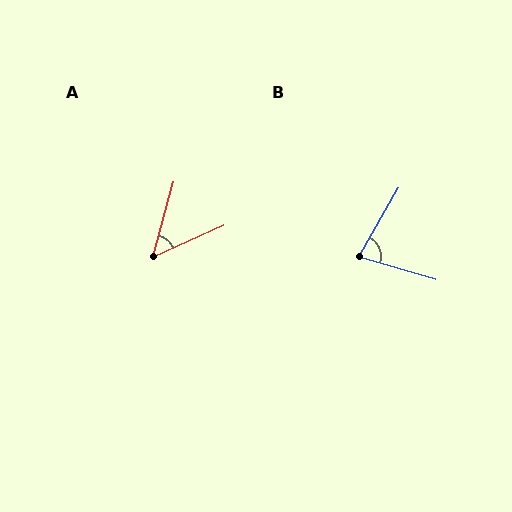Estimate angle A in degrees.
Approximately 51 degrees.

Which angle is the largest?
B, at approximately 76 degrees.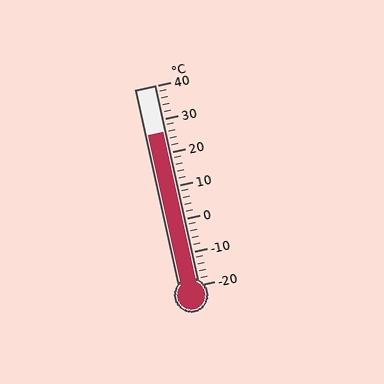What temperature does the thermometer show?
The thermometer shows approximately 26°C.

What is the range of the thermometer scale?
The thermometer scale ranges from -20°C to 40°C.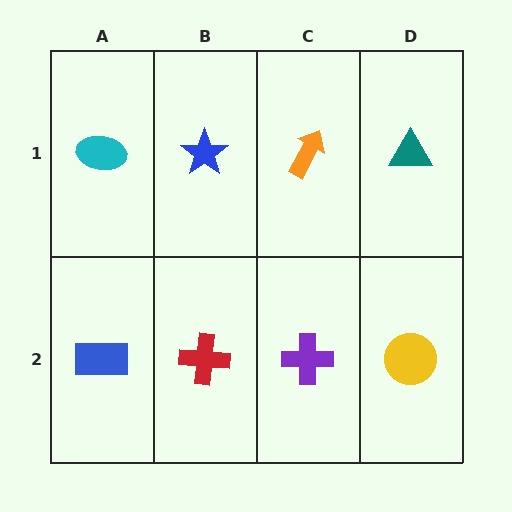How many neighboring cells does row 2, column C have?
3.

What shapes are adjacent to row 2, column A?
A cyan ellipse (row 1, column A), a red cross (row 2, column B).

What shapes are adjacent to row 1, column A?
A blue rectangle (row 2, column A), a blue star (row 1, column B).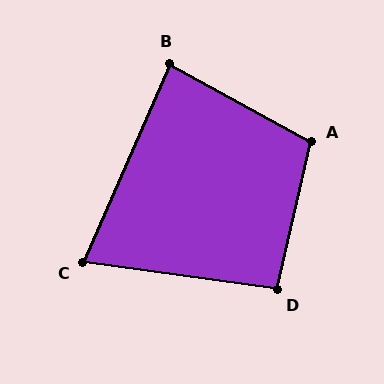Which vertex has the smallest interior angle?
C, at approximately 74 degrees.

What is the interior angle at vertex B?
Approximately 85 degrees (approximately right).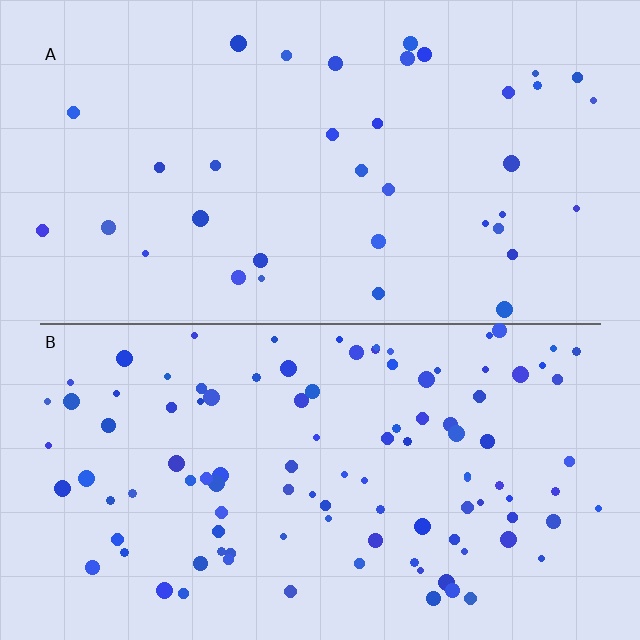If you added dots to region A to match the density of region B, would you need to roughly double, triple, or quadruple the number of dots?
Approximately triple.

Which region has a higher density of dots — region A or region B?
B (the bottom).